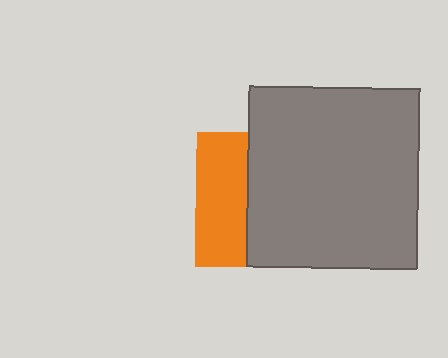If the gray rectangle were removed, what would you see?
You would see the complete orange square.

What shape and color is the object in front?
The object in front is a gray rectangle.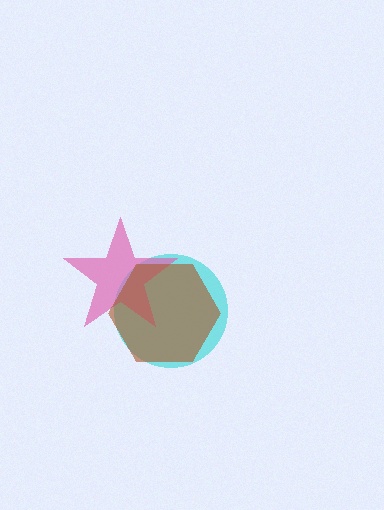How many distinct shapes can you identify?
There are 3 distinct shapes: a cyan circle, a pink star, a brown hexagon.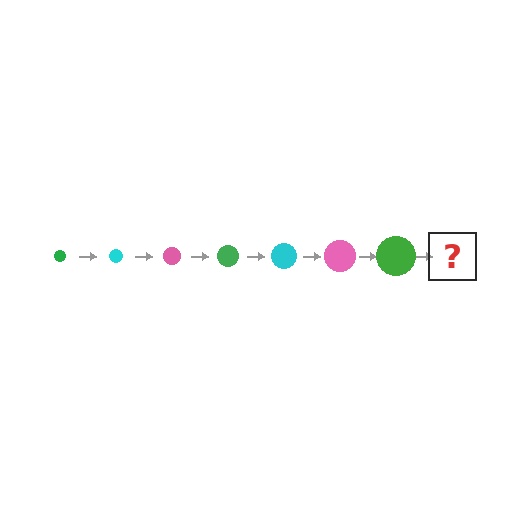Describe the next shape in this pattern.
It should be a cyan circle, larger than the previous one.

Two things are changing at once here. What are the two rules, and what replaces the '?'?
The two rules are that the circle grows larger each step and the color cycles through green, cyan, and pink. The '?' should be a cyan circle, larger than the previous one.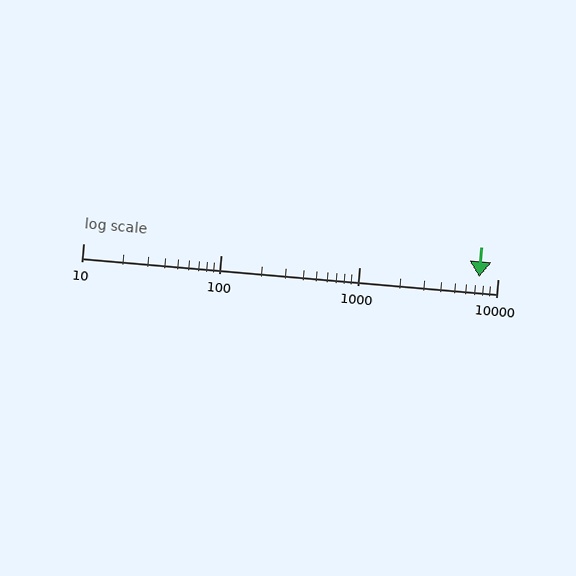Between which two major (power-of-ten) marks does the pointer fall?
The pointer is between 1000 and 10000.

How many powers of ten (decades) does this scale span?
The scale spans 3 decades, from 10 to 10000.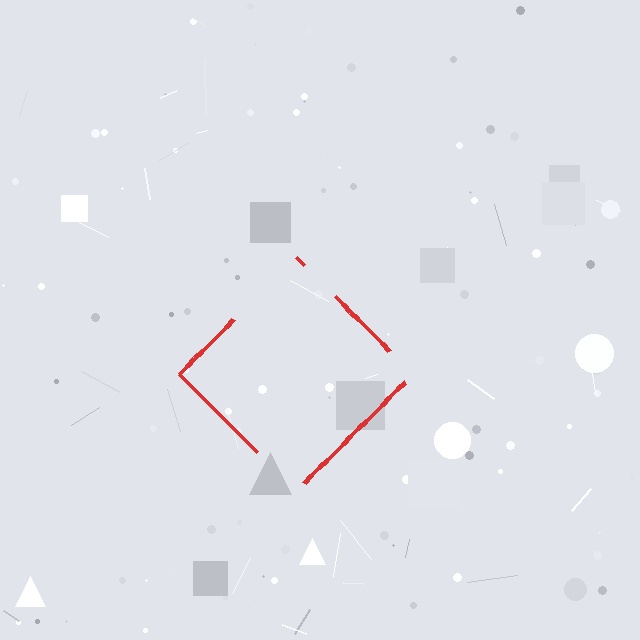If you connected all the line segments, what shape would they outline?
They would outline a diamond.